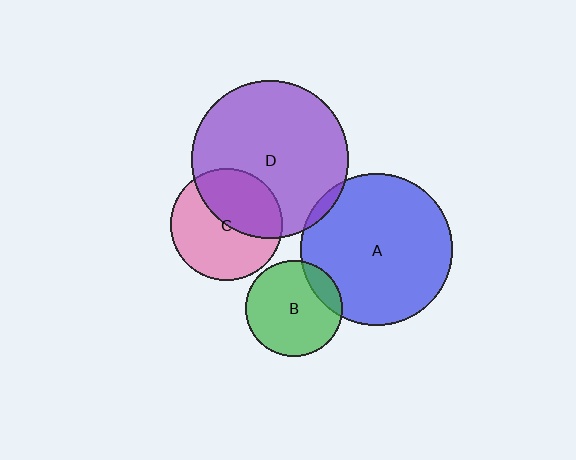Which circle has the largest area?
Circle D (purple).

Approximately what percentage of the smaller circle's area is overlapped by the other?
Approximately 45%.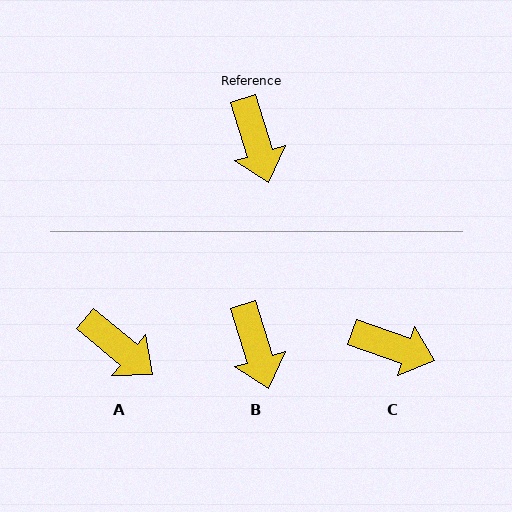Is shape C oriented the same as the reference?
No, it is off by about 54 degrees.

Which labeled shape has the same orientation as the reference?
B.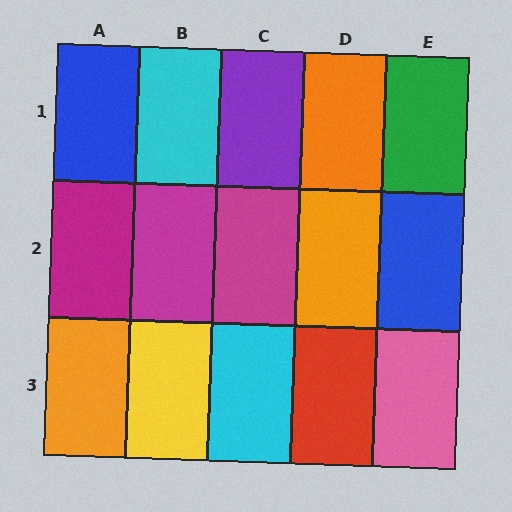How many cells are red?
1 cell is red.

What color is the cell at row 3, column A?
Orange.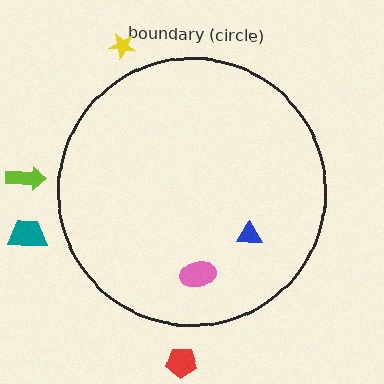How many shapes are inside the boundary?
2 inside, 4 outside.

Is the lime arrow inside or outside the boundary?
Outside.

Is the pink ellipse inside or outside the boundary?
Inside.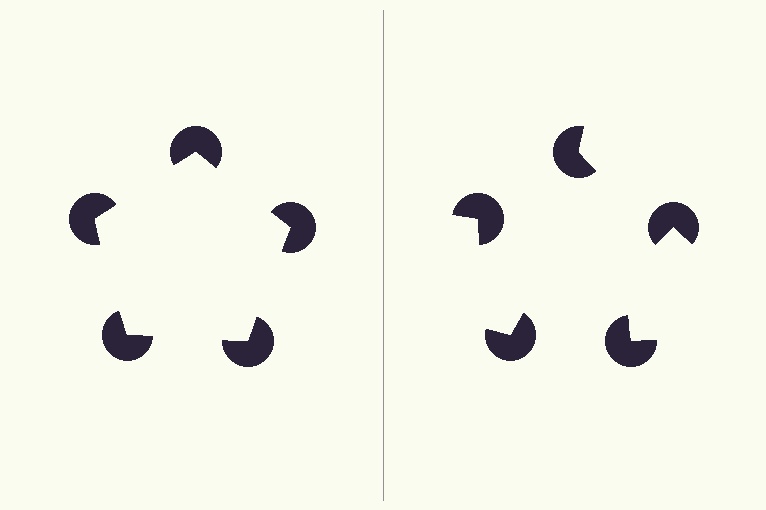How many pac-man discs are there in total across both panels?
10 — 5 on each side.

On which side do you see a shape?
An illusory pentagon appears on the left side. On the right side the wedge cuts are rotated, so no coherent shape forms.